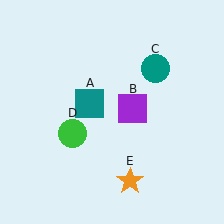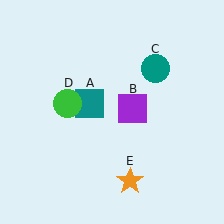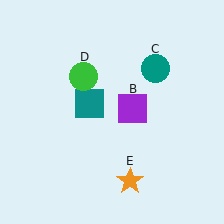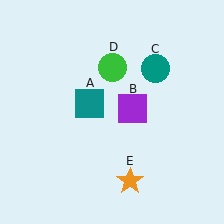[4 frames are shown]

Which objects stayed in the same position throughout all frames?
Teal square (object A) and purple square (object B) and teal circle (object C) and orange star (object E) remained stationary.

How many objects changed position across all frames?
1 object changed position: green circle (object D).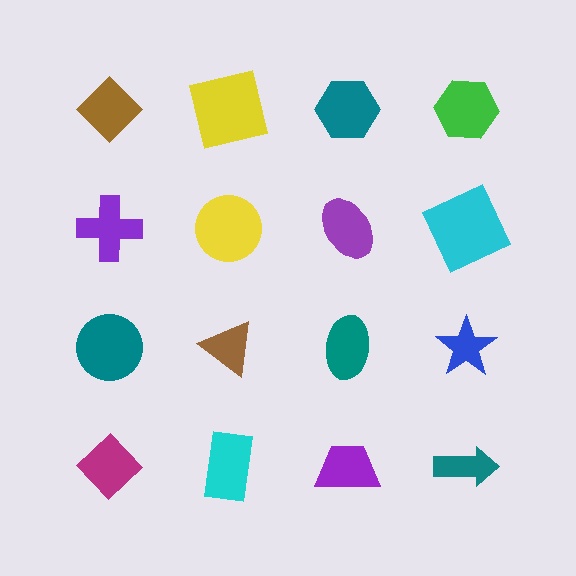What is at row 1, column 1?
A brown diamond.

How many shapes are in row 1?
4 shapes.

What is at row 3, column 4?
A blue star.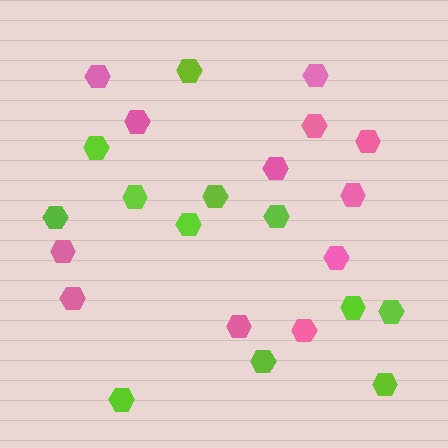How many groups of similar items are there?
There are 2 groups: one group of lime hexagons (12) and one group of pink hexagons (12).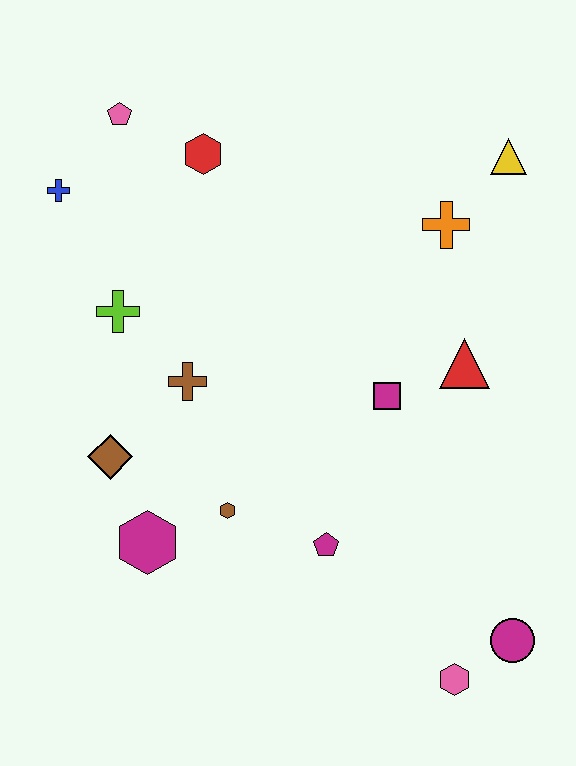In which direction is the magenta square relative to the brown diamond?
The magenta square is to the right of the brown diamond.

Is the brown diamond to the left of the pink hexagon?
Yes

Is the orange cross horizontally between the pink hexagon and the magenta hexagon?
Yes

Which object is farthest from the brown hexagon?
The yellow triangle is farthest from the brown hexagon.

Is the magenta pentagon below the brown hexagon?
Yes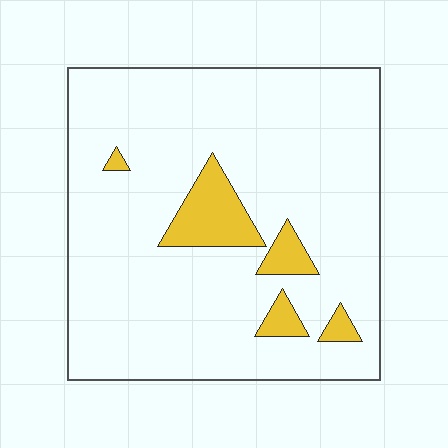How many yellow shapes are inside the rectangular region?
5.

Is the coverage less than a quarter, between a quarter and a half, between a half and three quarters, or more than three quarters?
Less than a quarter.